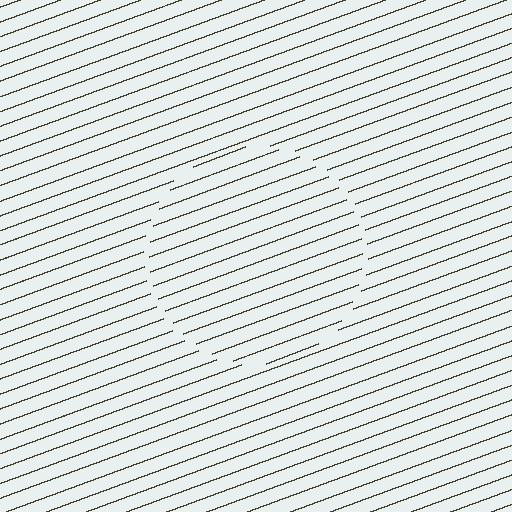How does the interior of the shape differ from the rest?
The interior of the shape contains the same grating, shifted by half a period — the contour is defined by the phase discontinuity where line-ends from the inner and outer gratings abut.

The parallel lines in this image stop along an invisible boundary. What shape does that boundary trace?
An illusory circle. The interior of the shape contains the same grating, shifted by half a period — the contour is defined by the phase discontinuity where line-ends from the inner and outer gratings abut.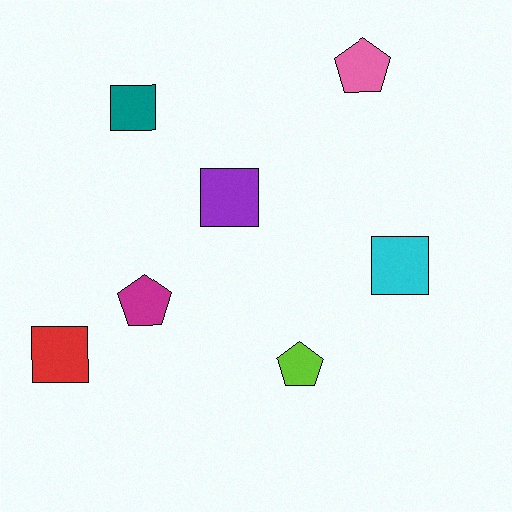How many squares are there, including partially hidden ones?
There are 4 squares.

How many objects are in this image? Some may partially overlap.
There are 7 objects.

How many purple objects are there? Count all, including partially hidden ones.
There is 1 purple object.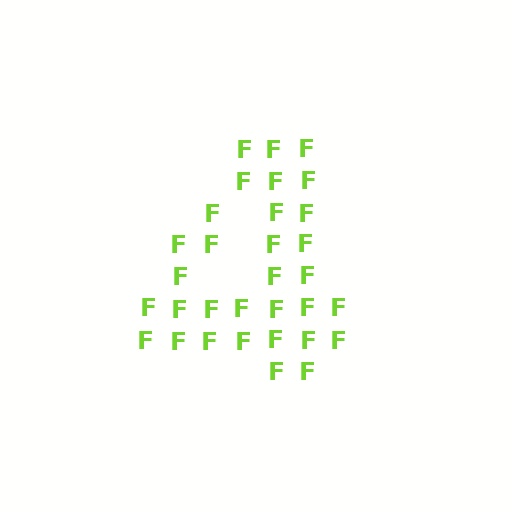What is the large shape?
The large shape is the digit 4.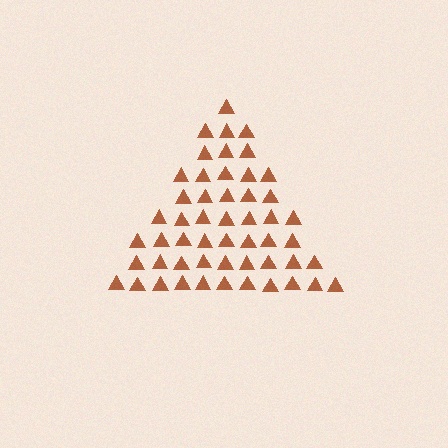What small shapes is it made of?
It is made of small triangles.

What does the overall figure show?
The overall figure shows a triangle.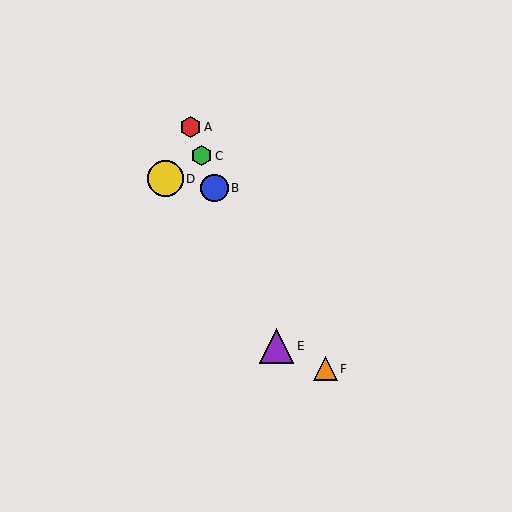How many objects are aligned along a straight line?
4 objects (A, B, C, E) are aligned along a straight line.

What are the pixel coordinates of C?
Object C is at (202, 156).